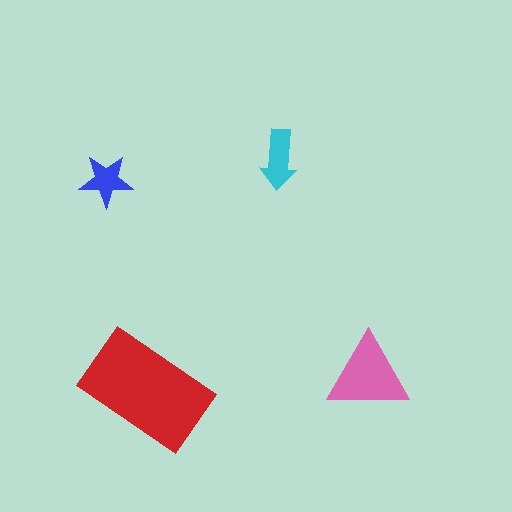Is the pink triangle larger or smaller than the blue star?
Larger.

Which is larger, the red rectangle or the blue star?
The red rectangle.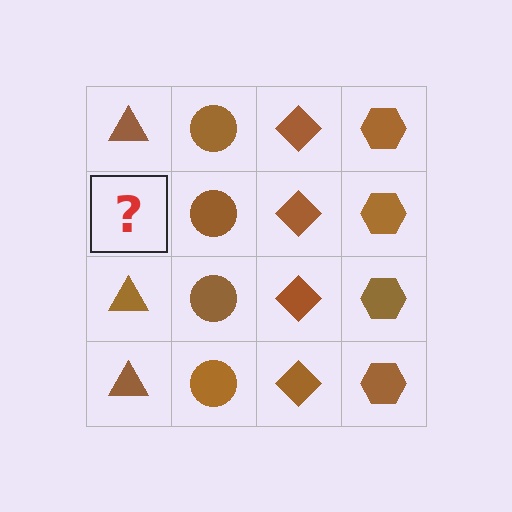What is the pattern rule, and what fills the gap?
The rule is that each column has a consistent shape. The gap should be filled with a brown triangle.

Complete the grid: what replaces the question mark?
The question mark should be replaced with a brown triangle.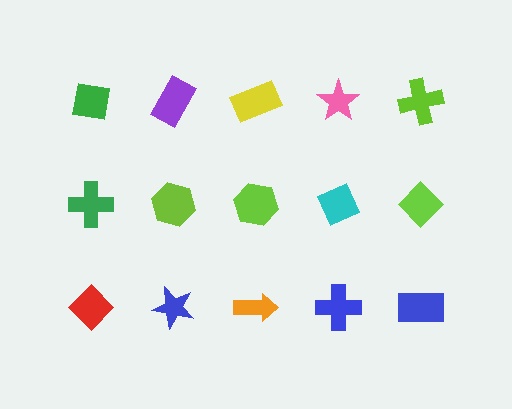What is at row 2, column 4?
A cyan diamond.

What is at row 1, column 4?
A pink star.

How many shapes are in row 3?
5 shapes.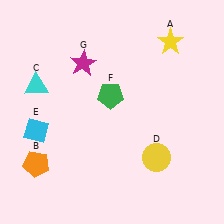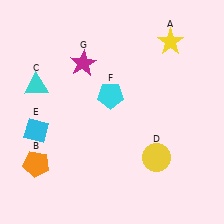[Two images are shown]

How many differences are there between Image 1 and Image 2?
There is 1 difference between the two images.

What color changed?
The pentagon (F) changed from green in Image 1 to cyan in Image 2.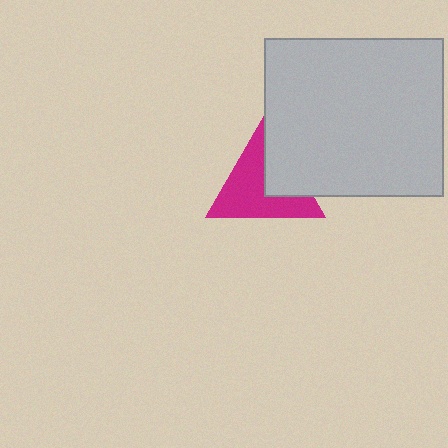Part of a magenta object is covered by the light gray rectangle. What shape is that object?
It is a triangle.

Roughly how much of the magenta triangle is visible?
About half of it is visible (roughly 65%).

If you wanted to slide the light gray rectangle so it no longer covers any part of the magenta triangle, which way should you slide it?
Slide it right — that is the most direct way to separate the two shapes.